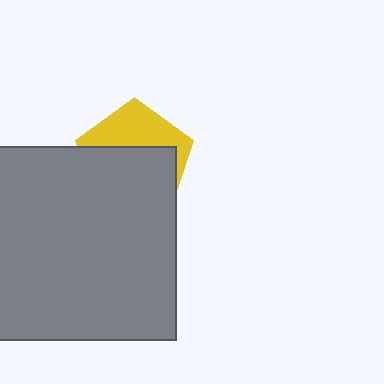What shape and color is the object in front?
The object in front is a gray rectangle.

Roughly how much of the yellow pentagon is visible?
A small part of it is visible (roughly 38%).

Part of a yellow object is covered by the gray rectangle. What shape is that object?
It is a pentagon.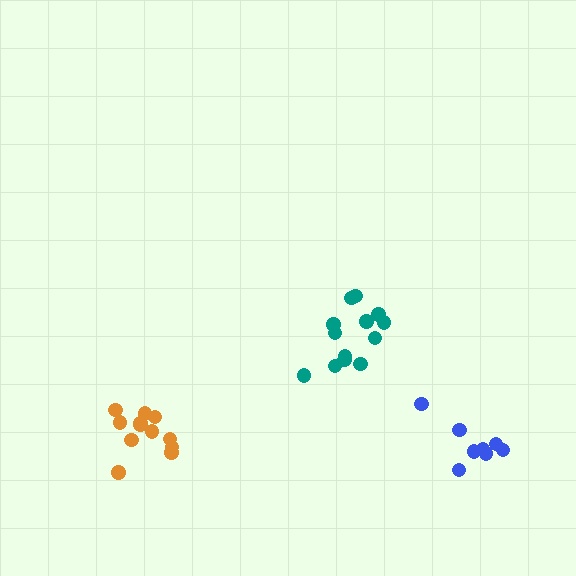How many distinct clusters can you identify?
There are 3 distinct clusters.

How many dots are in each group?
Group 1: 13 dots, Group 2: 8 dots, Group 3: 12 dots (33 total).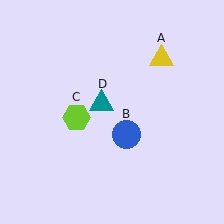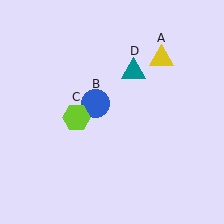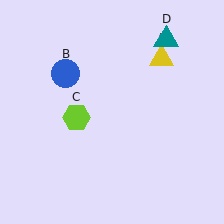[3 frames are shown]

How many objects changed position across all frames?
2 objects changed position: blue circle (object B), teal triangle (object D).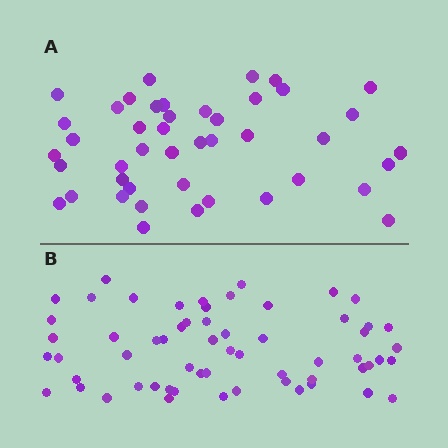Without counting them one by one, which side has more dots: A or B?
Region B (the bottom region) has more dots.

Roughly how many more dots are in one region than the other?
Region B has approximately 15 more dots than region A.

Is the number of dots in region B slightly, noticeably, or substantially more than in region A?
Region B has noticeably more, but not dramatically so. The ratio is roughly 1.4 to 1.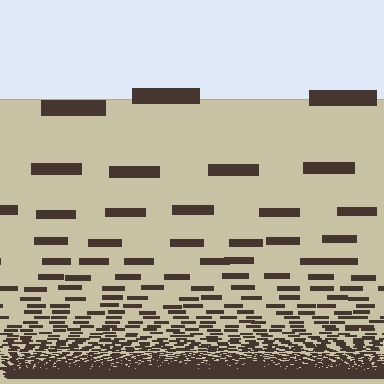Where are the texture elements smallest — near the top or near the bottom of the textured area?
Near the bottom.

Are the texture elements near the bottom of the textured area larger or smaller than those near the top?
Smaller. The gradient is inverted — elements near the bottom are smaller and denser.